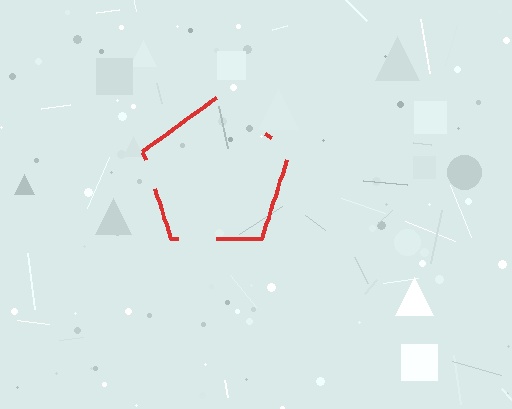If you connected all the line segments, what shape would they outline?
They would outline a pentagon.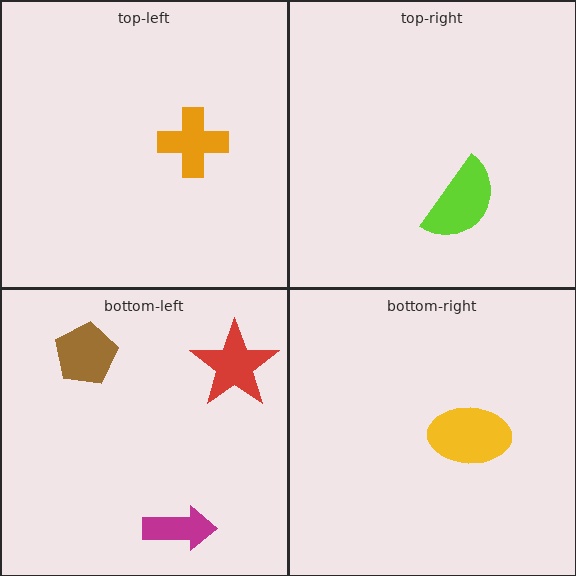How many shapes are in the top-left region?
1.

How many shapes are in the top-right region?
1.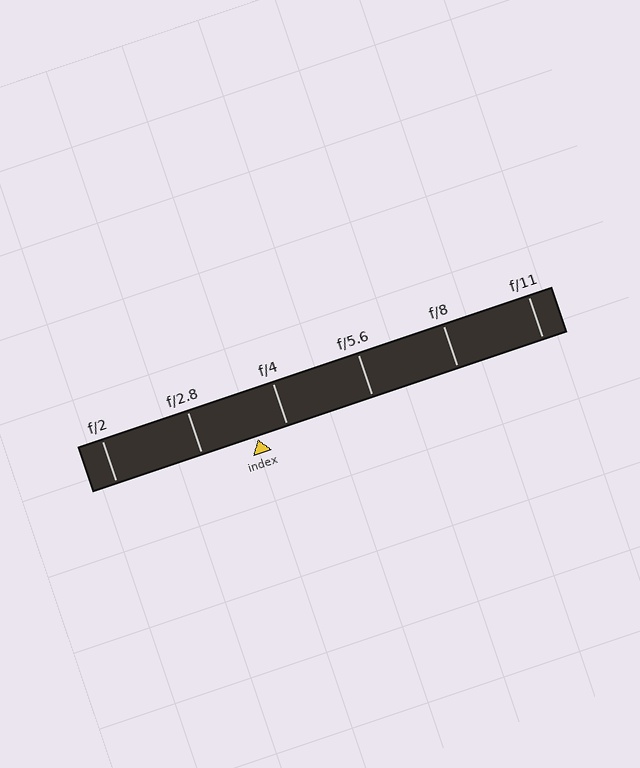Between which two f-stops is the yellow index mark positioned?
The index mark is between f/2.8 and f/4.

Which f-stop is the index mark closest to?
The index mark is closest to f/4.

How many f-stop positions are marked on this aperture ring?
There are 6 f-stop positions marked.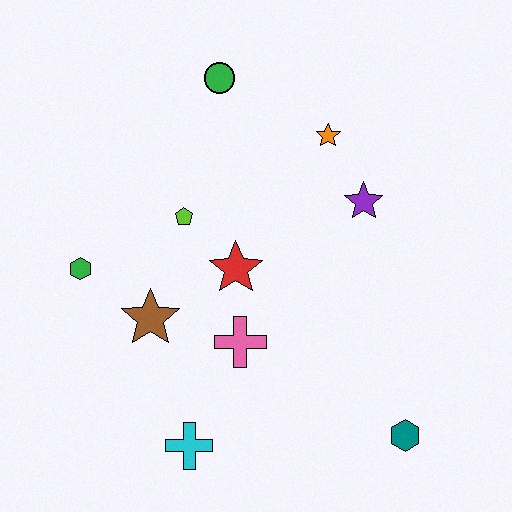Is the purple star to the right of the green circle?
Yes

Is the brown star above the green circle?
No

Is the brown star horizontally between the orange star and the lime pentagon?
No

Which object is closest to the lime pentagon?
The red star is closest to the lime pentagon.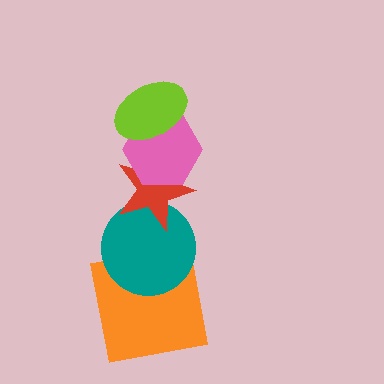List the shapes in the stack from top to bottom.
From top to bottom: the lime ellipse, the pink hexagon, the red star, the teal circle, the orange square.